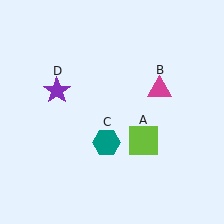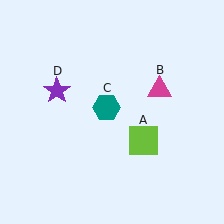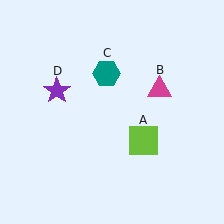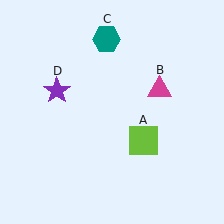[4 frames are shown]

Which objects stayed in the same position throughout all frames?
Lime square (object A) and magenta triangle (object B) and purple star (object D) remained stationary.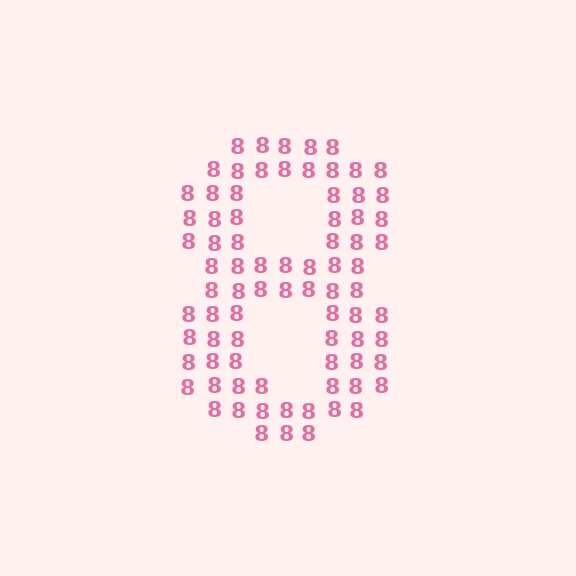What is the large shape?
The large shape is the digit 8.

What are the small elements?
The small elements are digit 8's.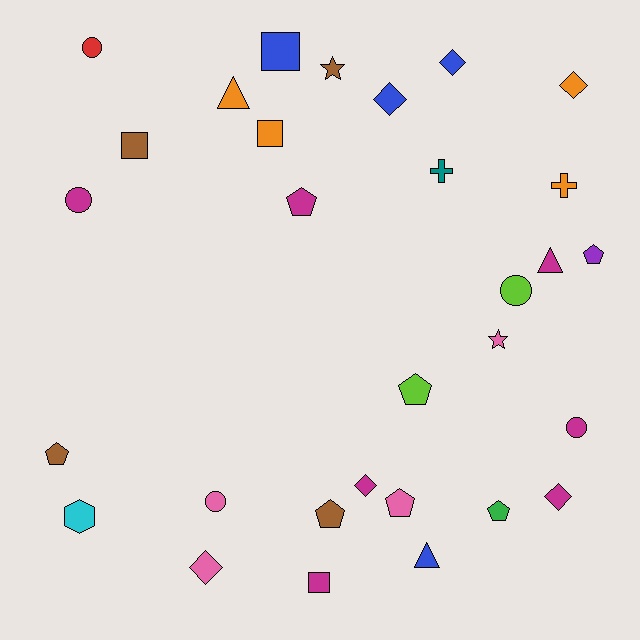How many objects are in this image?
There are 30 objects.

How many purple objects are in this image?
There is 1 purple object.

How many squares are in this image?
There are 4 squares.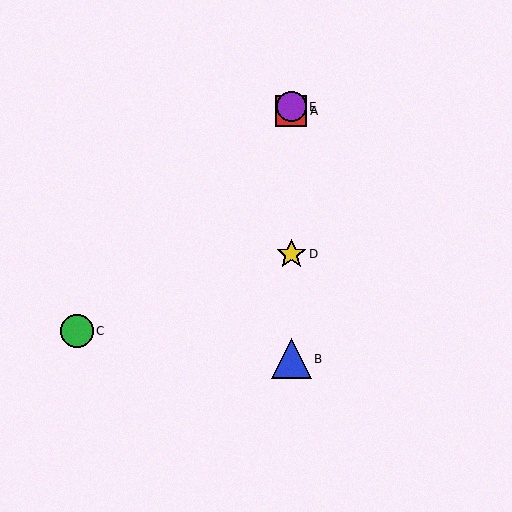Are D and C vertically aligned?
No, D is at x≈291 and C is at x≈77.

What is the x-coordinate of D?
Object D is at x≈291.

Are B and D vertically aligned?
Yes, both are at x≈291.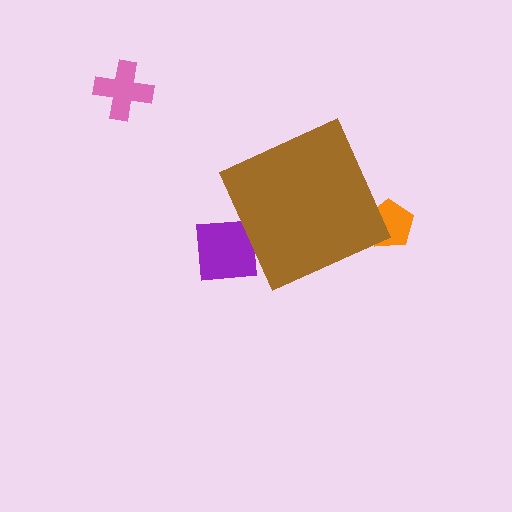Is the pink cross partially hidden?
No, the pink cross is fully visible.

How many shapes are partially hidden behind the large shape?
2 shapes are partially hidden.